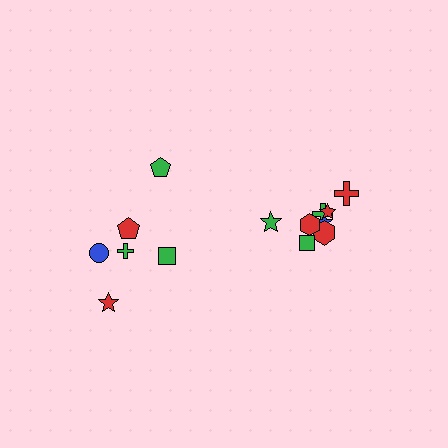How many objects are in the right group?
There are 8 objects.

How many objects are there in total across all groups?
There are 14 objects.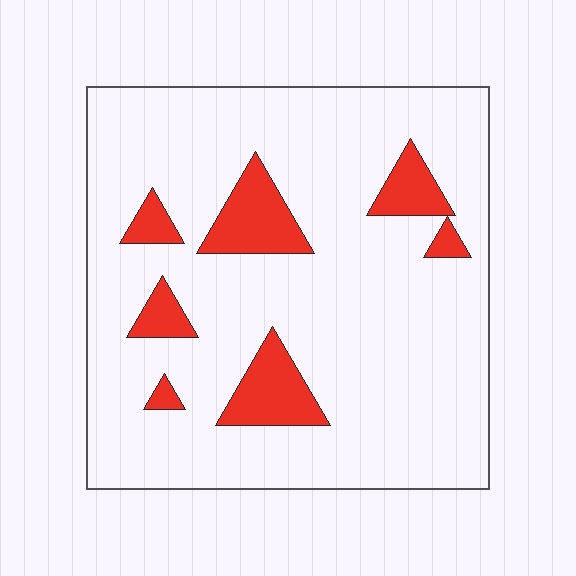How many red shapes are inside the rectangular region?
7.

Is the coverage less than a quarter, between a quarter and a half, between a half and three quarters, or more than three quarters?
Less than a quarter.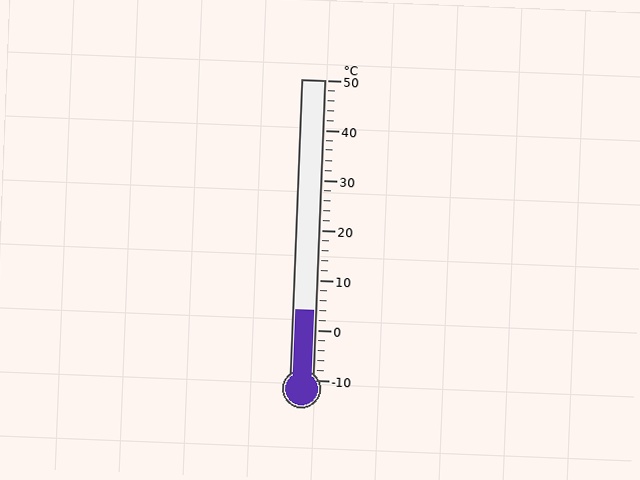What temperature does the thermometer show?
The thermometer shows approximately 4°C.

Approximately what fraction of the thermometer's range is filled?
The thermometer is filled to approximately 25% of its range.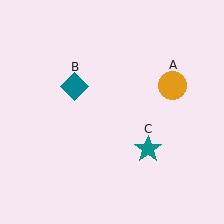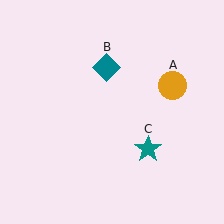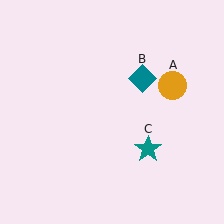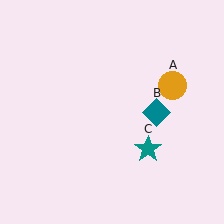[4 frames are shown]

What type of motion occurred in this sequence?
The teal diamond (object B) rotated clockwise around the center of the scene.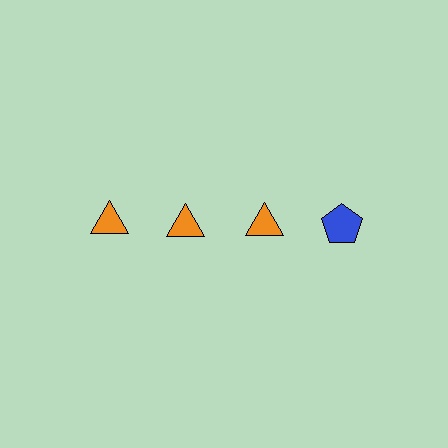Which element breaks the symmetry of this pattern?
The blue pentagon in the top row, second from right column breaks the symmetry. All other shapes are orange triangles.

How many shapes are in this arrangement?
There are 4 shapes arranged in a grid pattern.